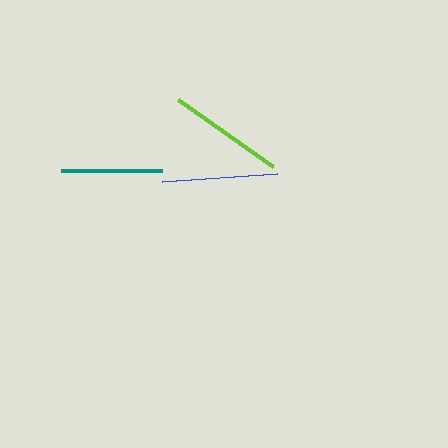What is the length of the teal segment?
The teal segment is approximately 101 pixels long.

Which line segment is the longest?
The lime line is the longest at approximately 116 pixels.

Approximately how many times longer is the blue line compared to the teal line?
The blue line is approximately 1.1 times the length of the teal line.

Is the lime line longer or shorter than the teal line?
The lime line is longer than the teal line.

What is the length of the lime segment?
The lime segment is approximately 116 pixels long.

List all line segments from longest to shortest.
From longest to shortest: lime, blue, teal.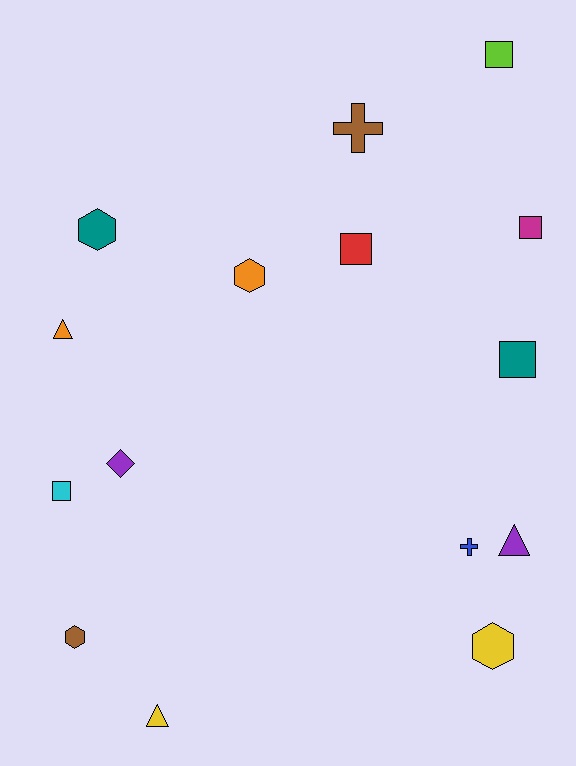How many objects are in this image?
There are 15 objects.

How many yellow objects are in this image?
There are 2 yellow objects.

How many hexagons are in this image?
There are 4 hexagons.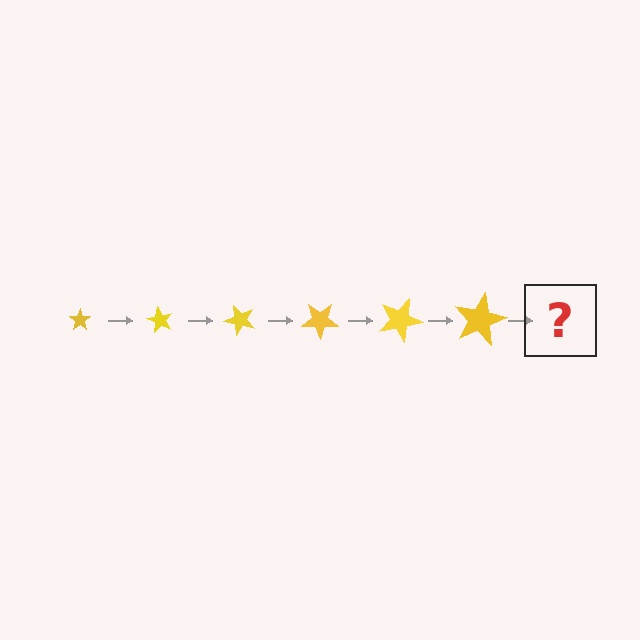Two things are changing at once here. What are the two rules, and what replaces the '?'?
The two rules are that the star grows larger each step and it rotates 60 degrees each step. The '?' should be a star, larger than the previous one and rotated 360 degrees from the start.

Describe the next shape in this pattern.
It should be a star, larger than the previous one and rotated 360 degrees from the start.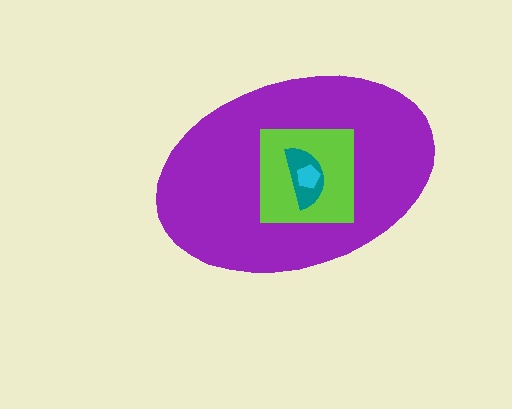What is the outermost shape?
The purple ellipse.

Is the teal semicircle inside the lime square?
Yes.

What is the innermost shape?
The cyan pentagon.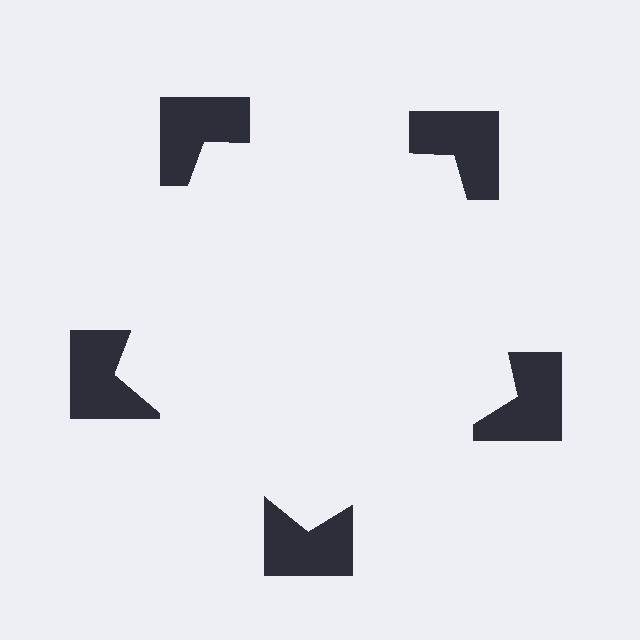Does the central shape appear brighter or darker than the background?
It typically appears slightly brighter than the background, even though no actual brightness change is drawn.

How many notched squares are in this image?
There are 5 — one at each vertex of the illusory pentagon.